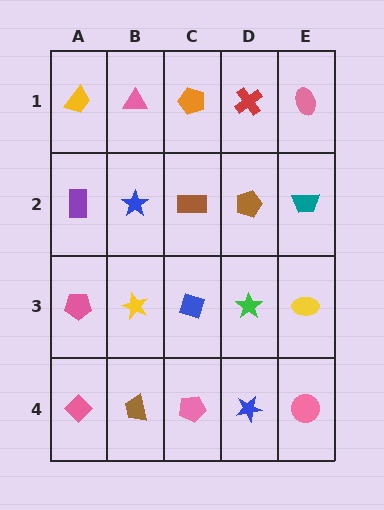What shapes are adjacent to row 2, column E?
A pink ellipse (row 1, column E), a yellow ellipse (row 3, column E), a brown pentagon (row 2, column D).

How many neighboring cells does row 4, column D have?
3.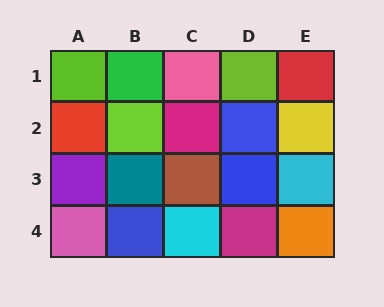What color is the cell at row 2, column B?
Lime.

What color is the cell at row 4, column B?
Blue.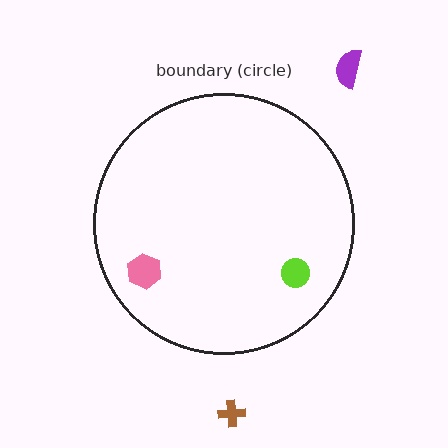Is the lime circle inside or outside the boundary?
Inside.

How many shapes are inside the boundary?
2 inside, 2 outside.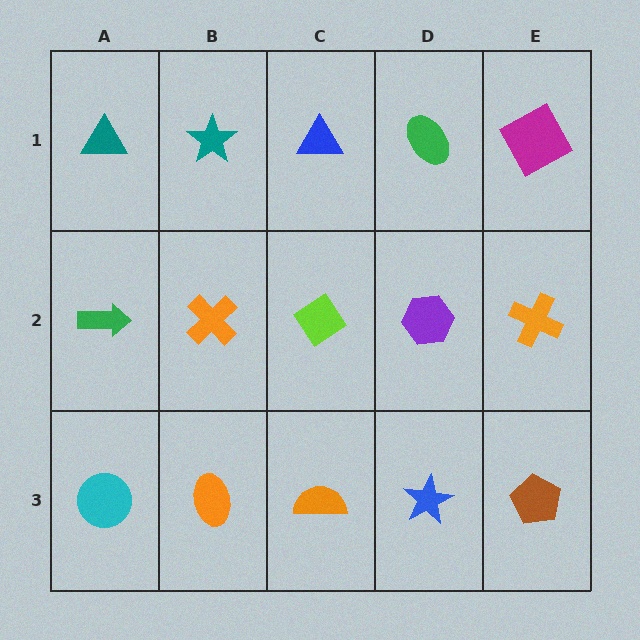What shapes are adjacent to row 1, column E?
An orange cross (row 2, column E), a green ellipse (row 1, column D).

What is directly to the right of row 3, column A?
An orange ellipse.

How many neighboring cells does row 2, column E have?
3.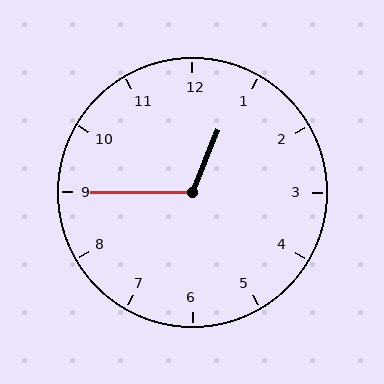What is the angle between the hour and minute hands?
Approximately 112 degrees.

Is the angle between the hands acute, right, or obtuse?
It is obtuse.